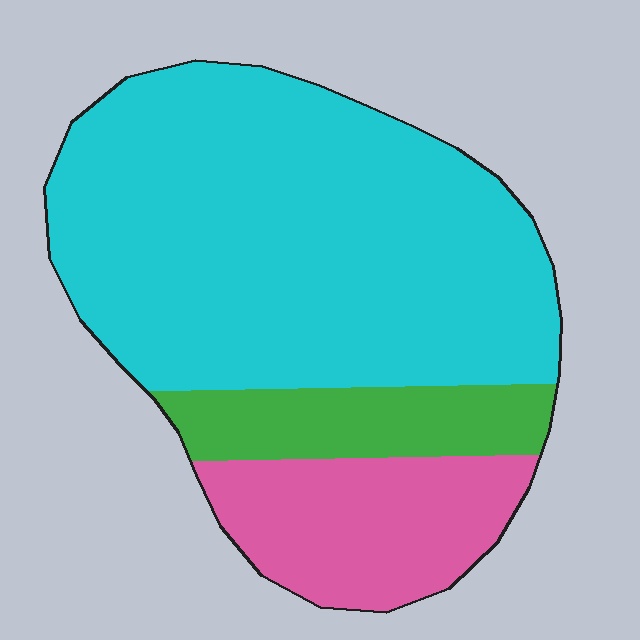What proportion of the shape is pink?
Pink takes up between a sixth and a third of the shape.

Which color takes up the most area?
Cyan, at roughly 65%.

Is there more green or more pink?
Pink.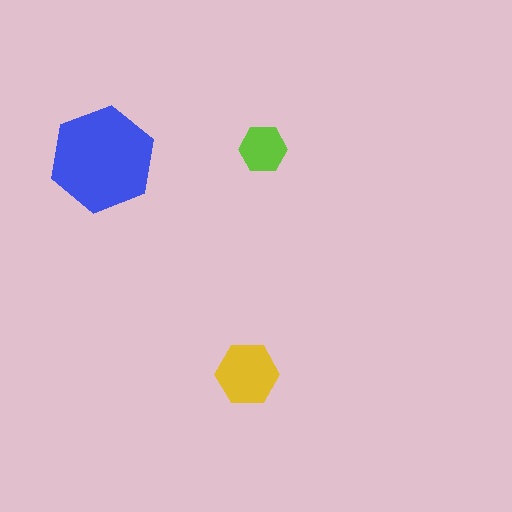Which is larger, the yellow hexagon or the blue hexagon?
The blue one.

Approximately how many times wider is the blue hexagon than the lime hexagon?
About 2 times wider.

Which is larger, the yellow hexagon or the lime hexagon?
The yellow one.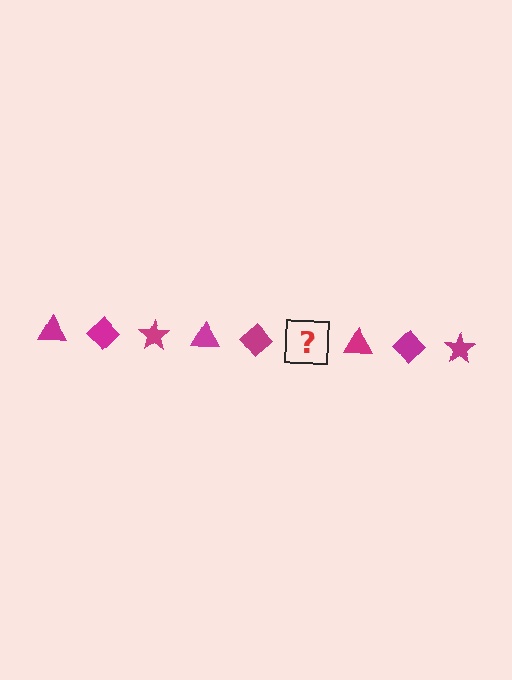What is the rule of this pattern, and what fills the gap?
The rule is that the pattern cycles through triangle, diamond, star shapes in magenta. The gap should be filled with a magenta star.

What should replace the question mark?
The question mark should be replaced with a magenta star.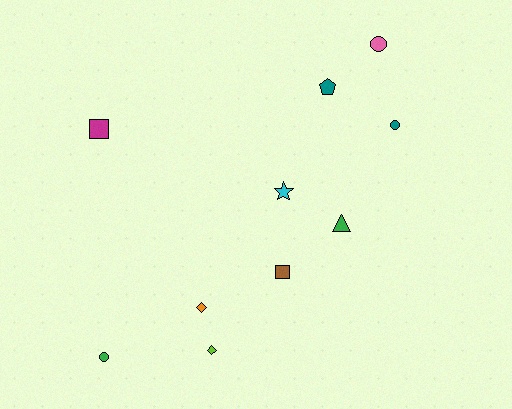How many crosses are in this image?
There are no crosses.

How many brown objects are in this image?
There is 1 brown object.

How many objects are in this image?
There are 10 objects.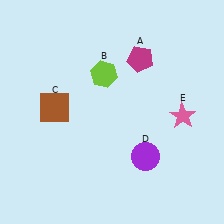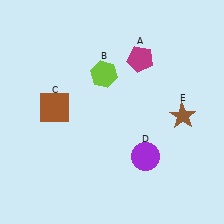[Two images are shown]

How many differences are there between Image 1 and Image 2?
There is 1 difference between the two images.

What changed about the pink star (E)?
In Image 1, E is pink. In Image 2, it changed to brown.